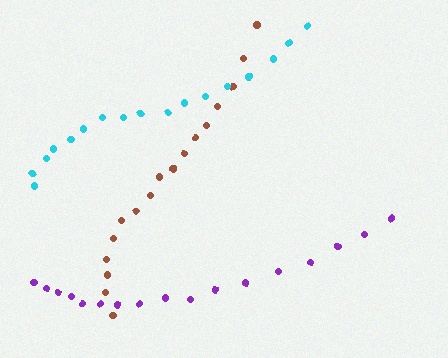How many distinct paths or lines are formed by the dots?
There are 3 distinct paths.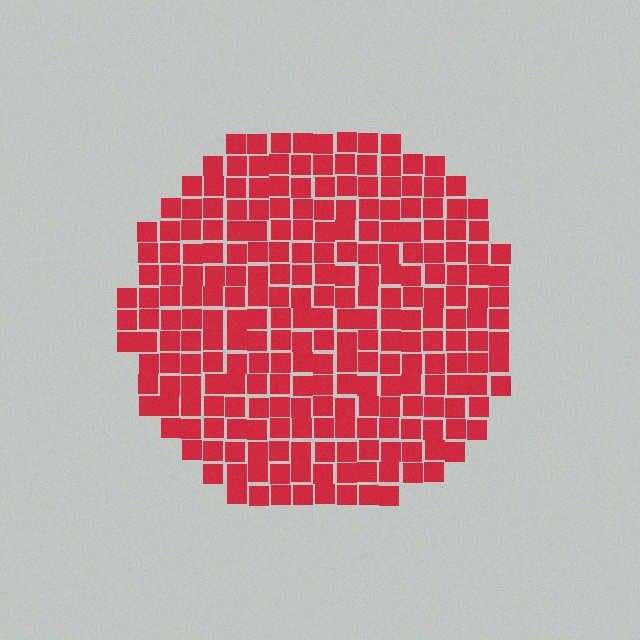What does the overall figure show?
The overall figure shows a circle.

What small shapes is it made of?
It is made of small squares.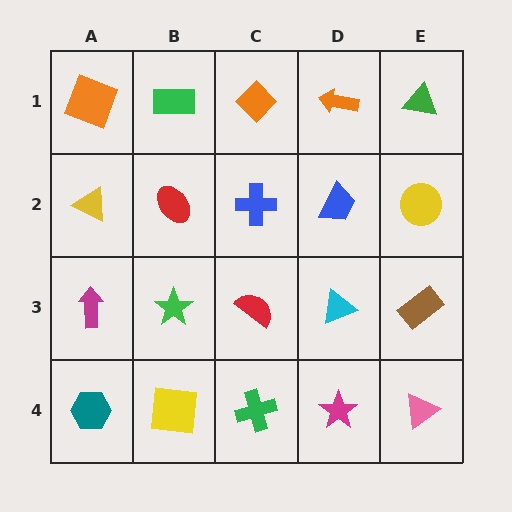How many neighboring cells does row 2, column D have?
4.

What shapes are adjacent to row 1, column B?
A red ellipse (row 2, column B), an orange square (row 1, column A), an orange diamond (row 1, column C).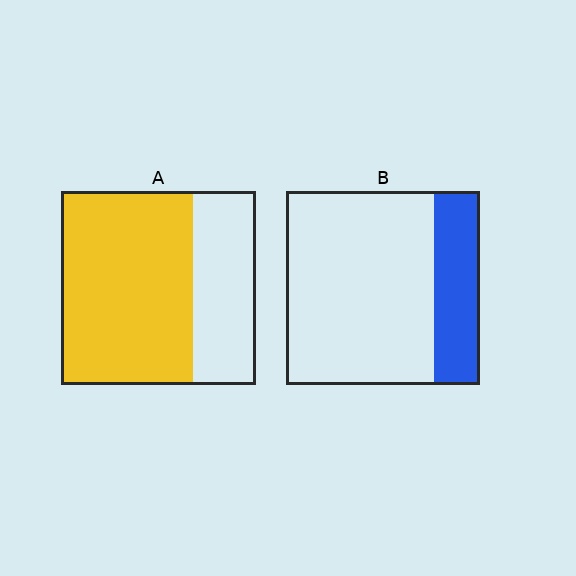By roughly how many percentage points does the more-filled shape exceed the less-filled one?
By roughly 45 percentage points (A over B).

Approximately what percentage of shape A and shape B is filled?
A is approximately 70% and B is approximately 25%.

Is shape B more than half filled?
No.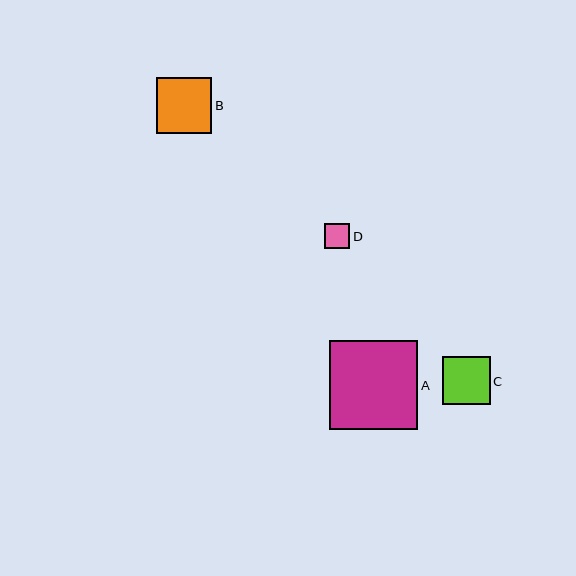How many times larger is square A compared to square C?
Square A is approximately 1.8 times the size of square C.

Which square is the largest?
Square A is the largest with a size of approximately 89 pixels.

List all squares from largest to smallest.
From largest to smallest: A, B, C, D.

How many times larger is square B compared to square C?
Square B is approximately 1.1 times the size of square C.